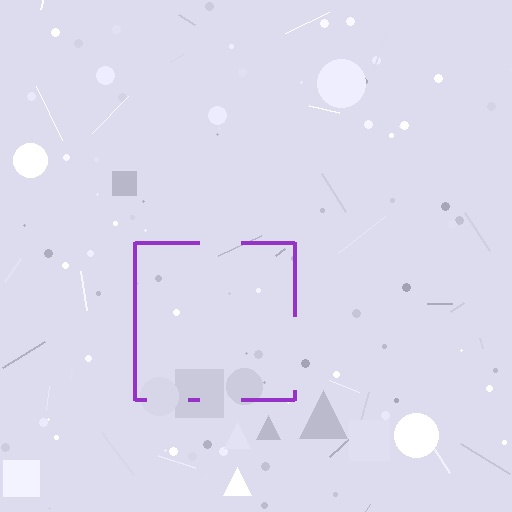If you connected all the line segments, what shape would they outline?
They would outline a square.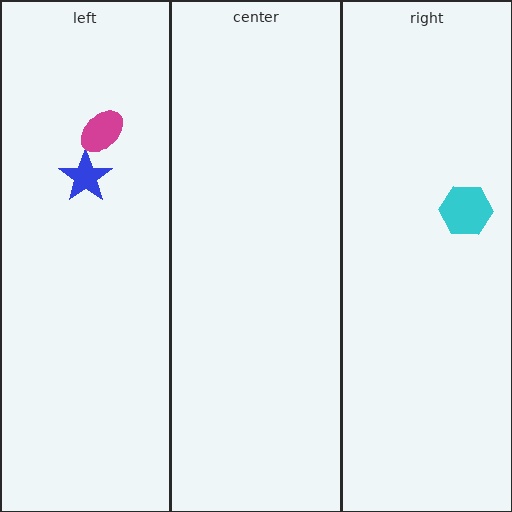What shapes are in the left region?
The blue star, the magenta ellipse.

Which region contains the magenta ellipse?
The left region.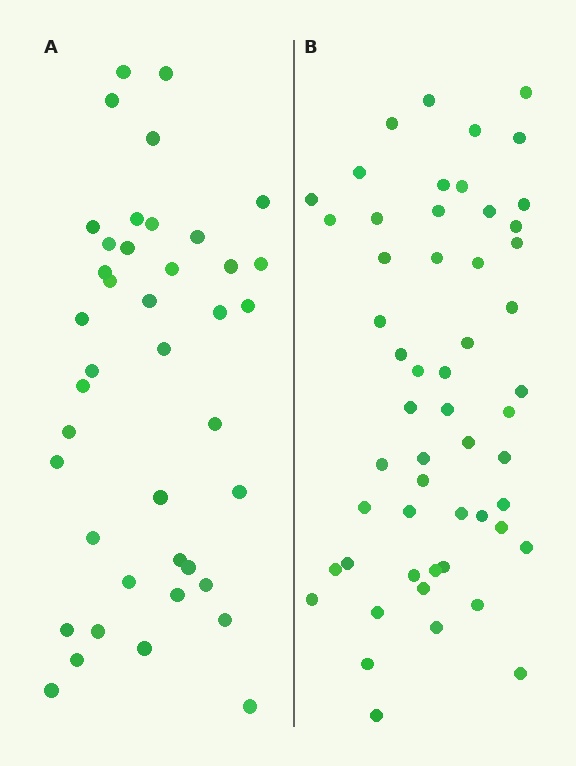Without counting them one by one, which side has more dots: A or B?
Region B (the right region) has more dots.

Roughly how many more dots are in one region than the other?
Region B has approximately 15 more dots than region A.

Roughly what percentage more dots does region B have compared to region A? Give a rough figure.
About 30% more.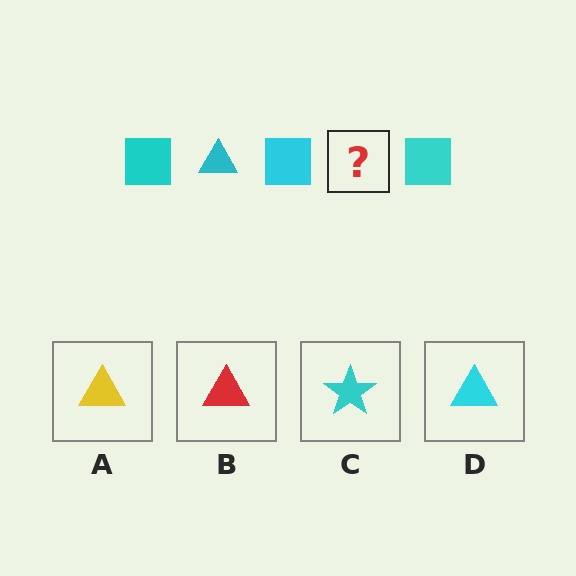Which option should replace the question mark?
Option D.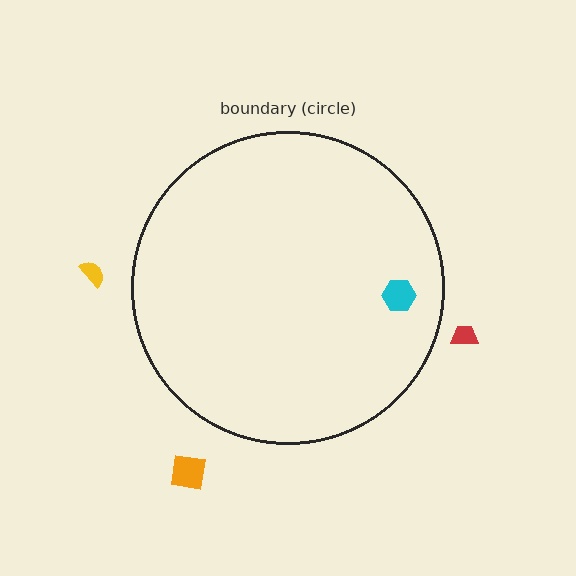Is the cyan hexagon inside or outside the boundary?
Inside.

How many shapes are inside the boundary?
1 inside, 3 outside.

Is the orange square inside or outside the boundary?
Outside.